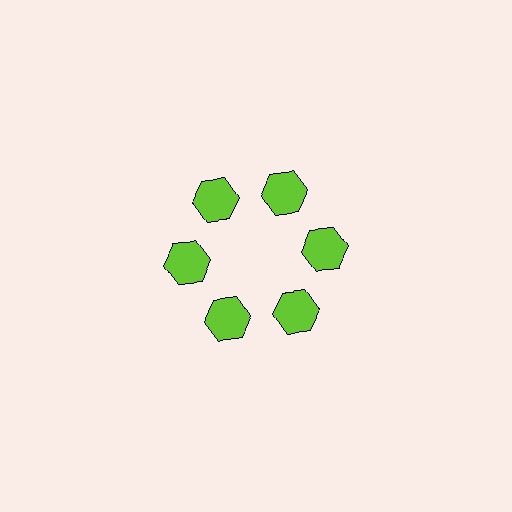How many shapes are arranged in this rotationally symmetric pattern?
There are 6 shapes, arranged in 6 groups of 1.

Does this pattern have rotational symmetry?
Yes, this pattern has 6-fold rotational symmetry. It looks the same after rotating 60 degrees around the center.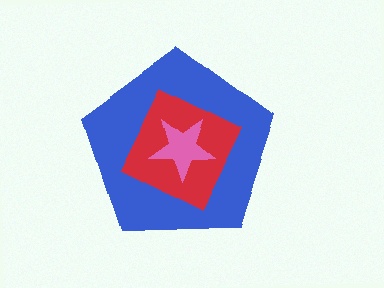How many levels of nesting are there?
3.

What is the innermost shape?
The pink star.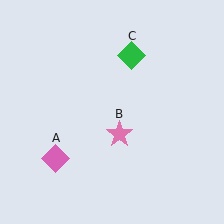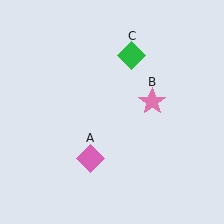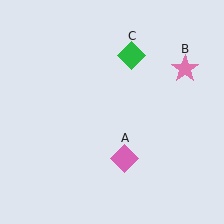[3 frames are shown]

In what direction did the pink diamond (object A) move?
The pink diamond (object A) moved right.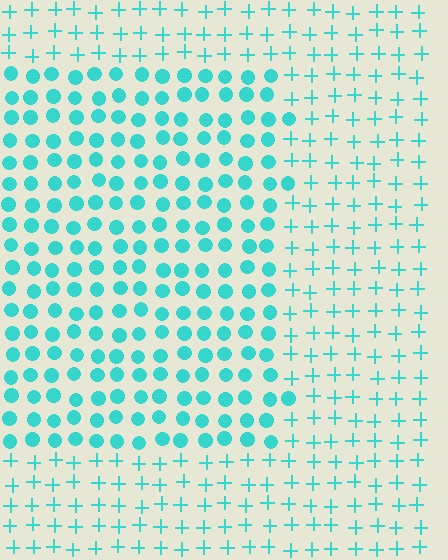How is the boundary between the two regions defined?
The boundary is defined by a change in element shape: circles inside vs. plus signs outside. All elements share the same color and spacing.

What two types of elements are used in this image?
The image uses circles inside the rectangle region and plus signs outside it.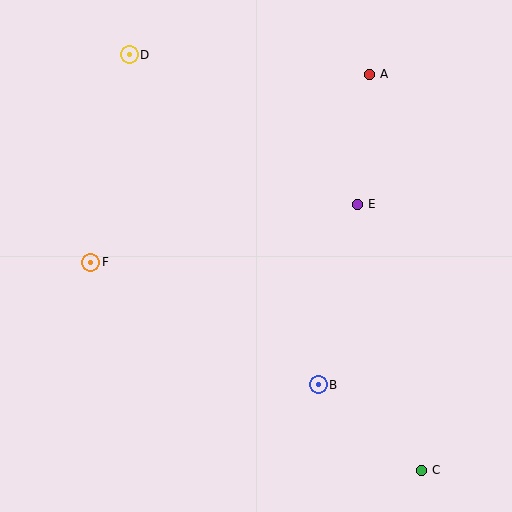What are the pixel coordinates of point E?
Point E is at (357, 205).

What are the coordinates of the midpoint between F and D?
The midpoint between F and D is at (110, 158).